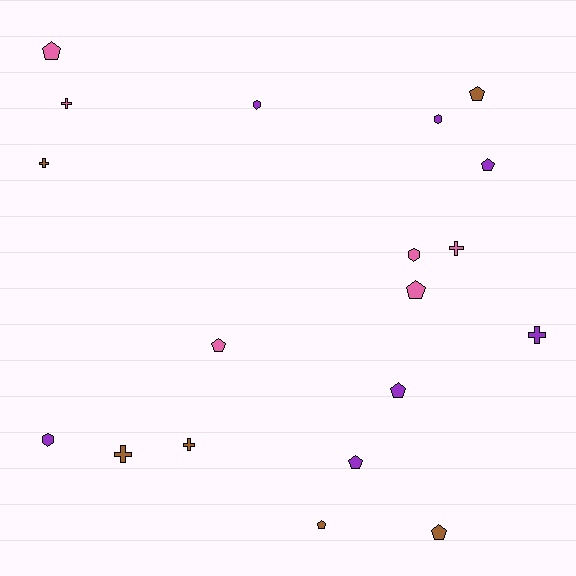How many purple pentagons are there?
There are 3 purple pentagons.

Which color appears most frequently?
Purple, with 7 objects.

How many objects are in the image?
There are 19 objects.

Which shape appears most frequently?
Pentagon, with 9 objects.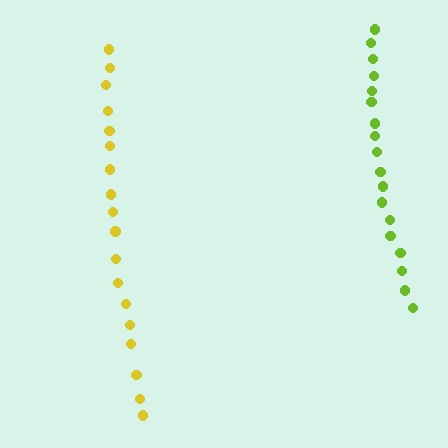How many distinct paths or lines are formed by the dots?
There are 2 distinct paths.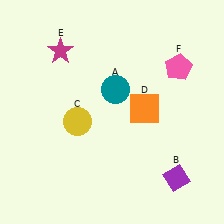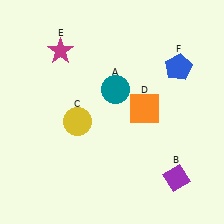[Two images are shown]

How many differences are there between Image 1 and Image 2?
There is 1 difference between the two images.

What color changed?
The pentagon (F) changed from pink in Image 1 to blue in Image 2.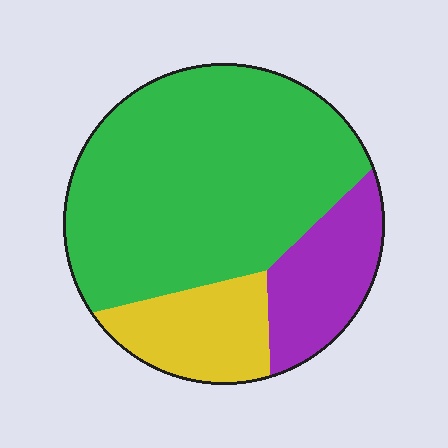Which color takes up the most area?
Green, at roughly 65%.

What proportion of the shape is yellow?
Yellow covers roughly 15% of the shape.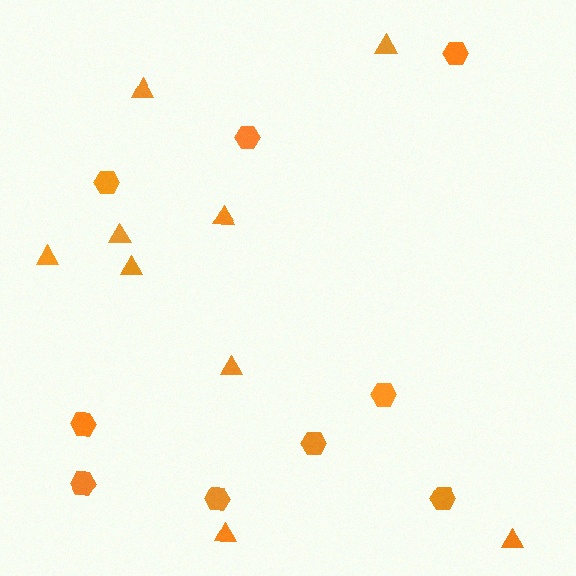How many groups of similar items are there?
There are 2 groups: one group of hexagons (9) and one group of triangles (9).